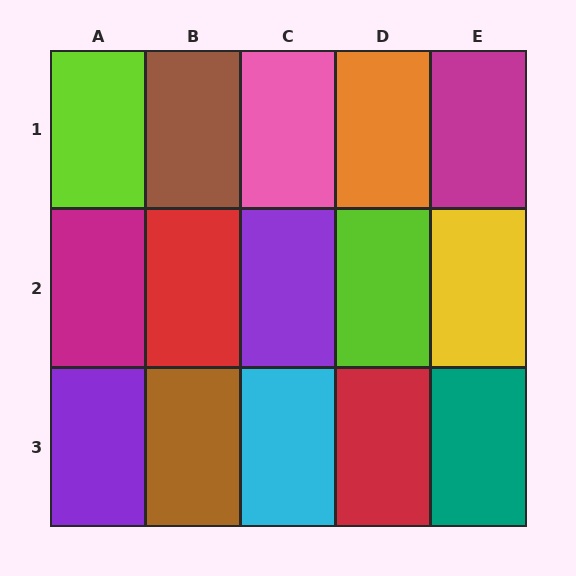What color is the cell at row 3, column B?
Brown.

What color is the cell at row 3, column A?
Purple.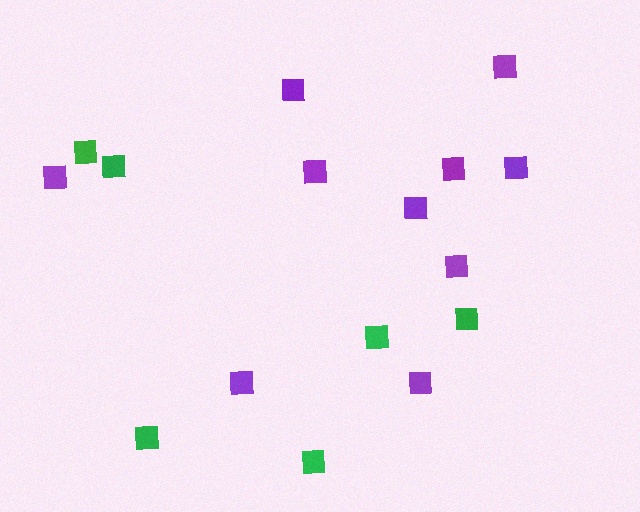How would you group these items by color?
There are 2 groups: one group of purple squares (10) and one group of green squares (6).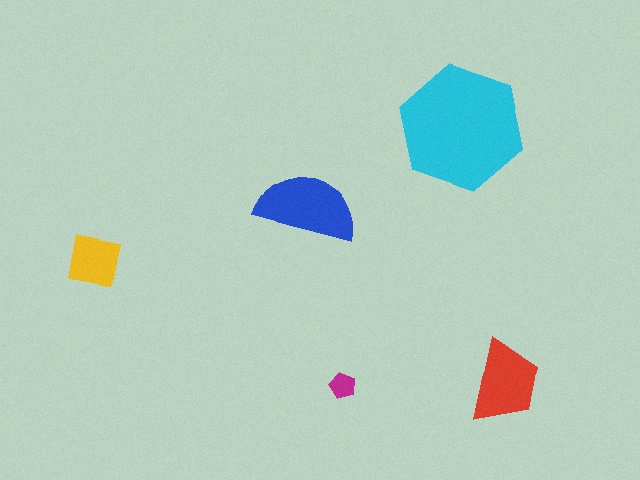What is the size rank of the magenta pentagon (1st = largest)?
5th.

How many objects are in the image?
There are 5 objects in the image.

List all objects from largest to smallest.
The cyan hexagon, the blue semicircle, the red trapezoid, the yellow square, the magenta pentagon.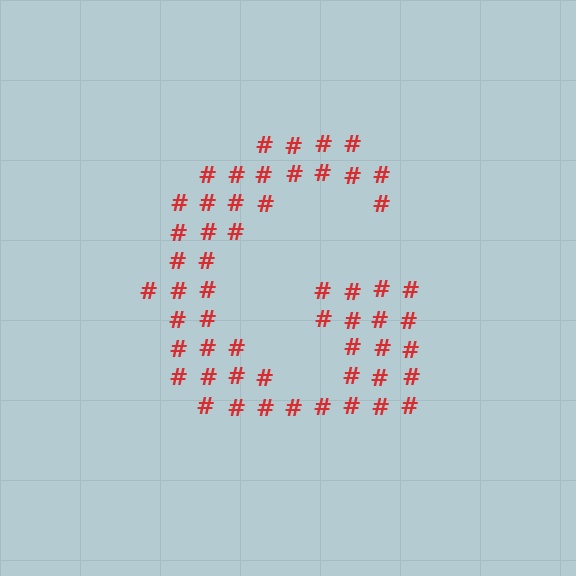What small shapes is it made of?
It is made of small hash symbols.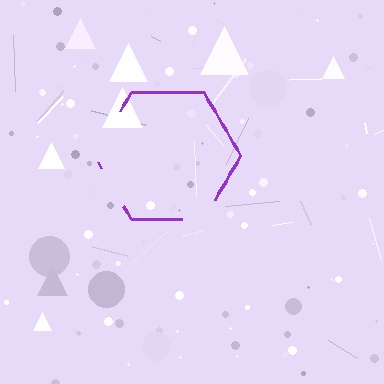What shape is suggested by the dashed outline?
The dashed outline suggests a hexagon.